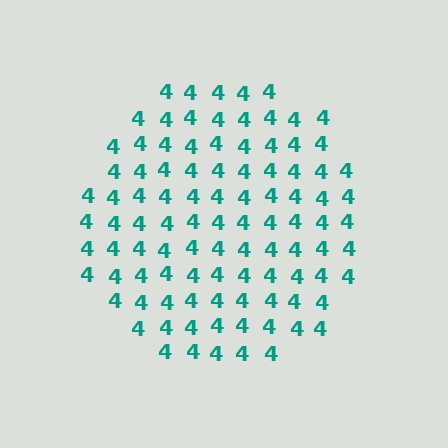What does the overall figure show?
The overall figure shows a circle.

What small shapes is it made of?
It is made of small digit 4's.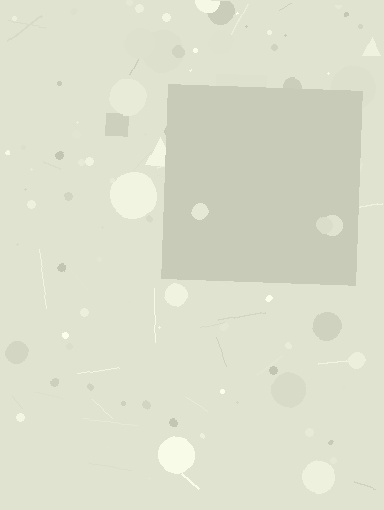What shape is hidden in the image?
A square is hidden in the image.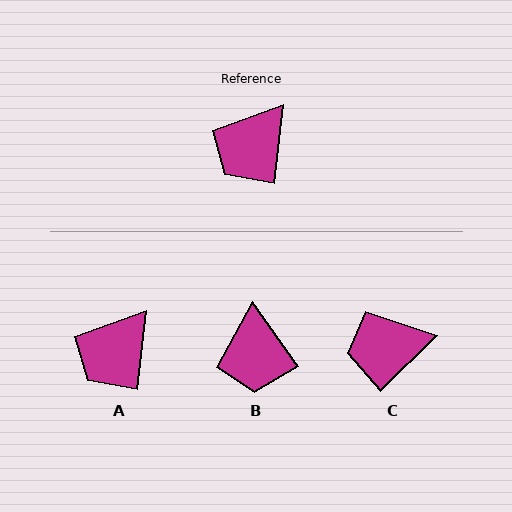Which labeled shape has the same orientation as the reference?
A.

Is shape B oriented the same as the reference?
No, it is off by about 41 degrees.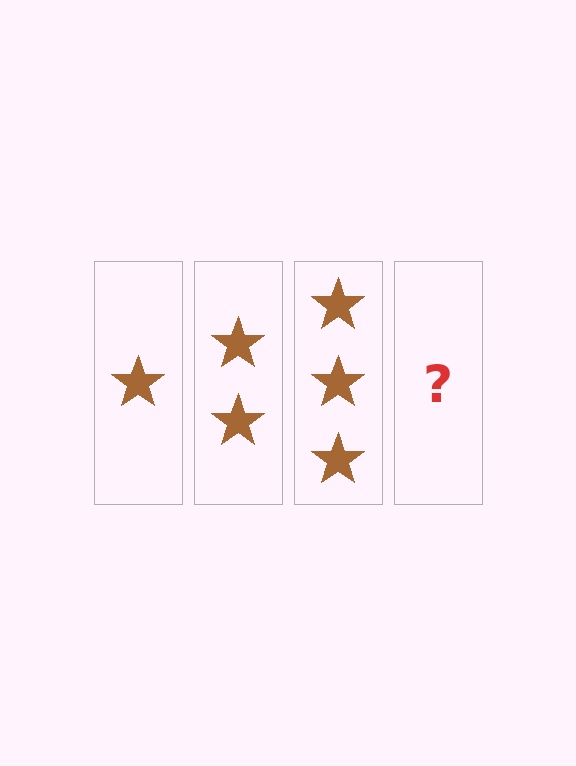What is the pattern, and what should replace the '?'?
The pattern is that each step adds one more star. The '?' should be 4 stars.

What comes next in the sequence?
The next element should be 4 stars.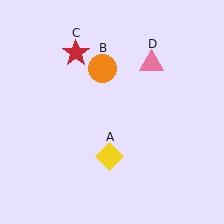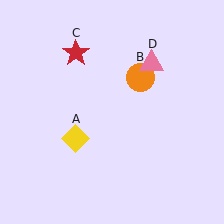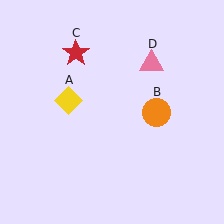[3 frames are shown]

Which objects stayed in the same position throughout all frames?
Red star (object C) and pink triangle (object D) remained stationary.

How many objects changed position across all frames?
2 objects changed position: yellow diamond (object A), orange circle (object B).